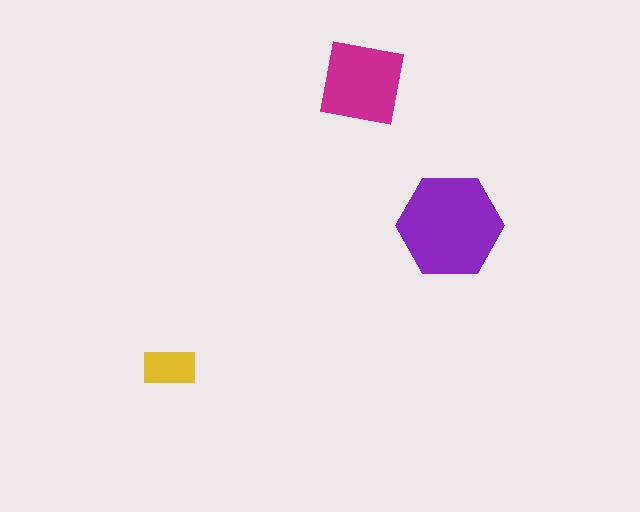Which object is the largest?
The purple hexagon.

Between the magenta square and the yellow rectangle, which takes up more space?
The magenta square.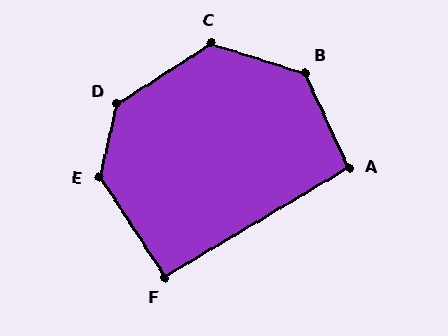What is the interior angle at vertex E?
Approximately 134 degrees (obtuse).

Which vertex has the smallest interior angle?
F, at approximately 92 degrees.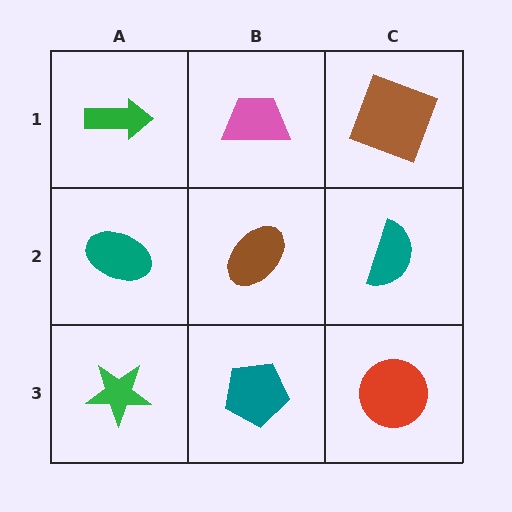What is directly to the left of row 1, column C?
A pink trapezoid.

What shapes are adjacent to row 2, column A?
A green arrow (row 1, column A), a green star (row 3, column A), a brown ellipse (row 2, column B).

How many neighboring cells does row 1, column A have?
2.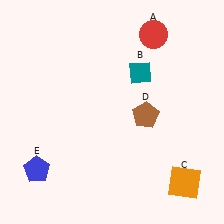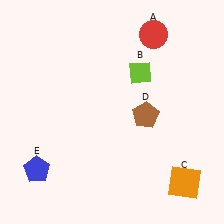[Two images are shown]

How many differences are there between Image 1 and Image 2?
There is 1 difference between the two images.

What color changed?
The diamond (B) changed from teal in Image 1 to lime in Image 2.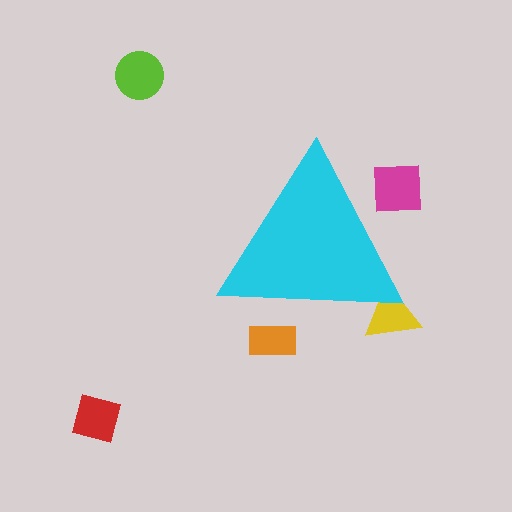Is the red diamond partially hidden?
No, the red diamond is fully visible.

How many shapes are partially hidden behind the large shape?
3 shapes are partially hidden.